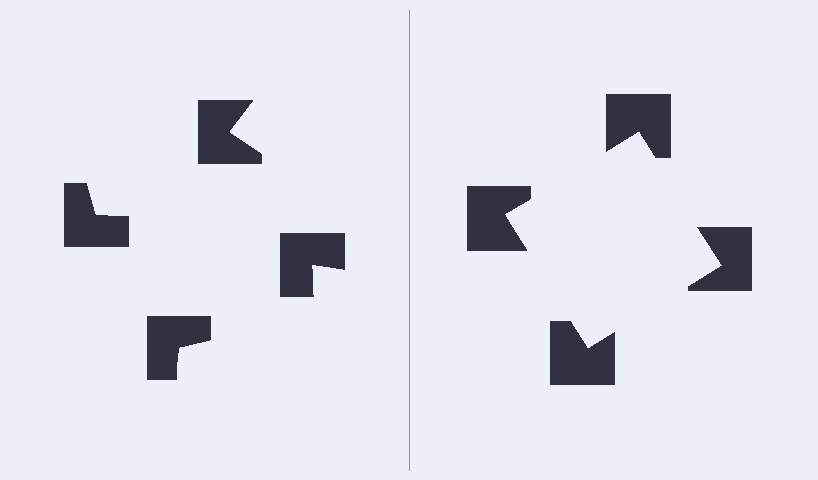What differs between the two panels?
The notched squares are positioned identically on both sides; only the wedge orientations differ. On the right they align to a square; on the left they are misaligned.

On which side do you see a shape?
An illusory square appears on the right side. On the left side the wedge cuts are rotated, so no coherent shape forms.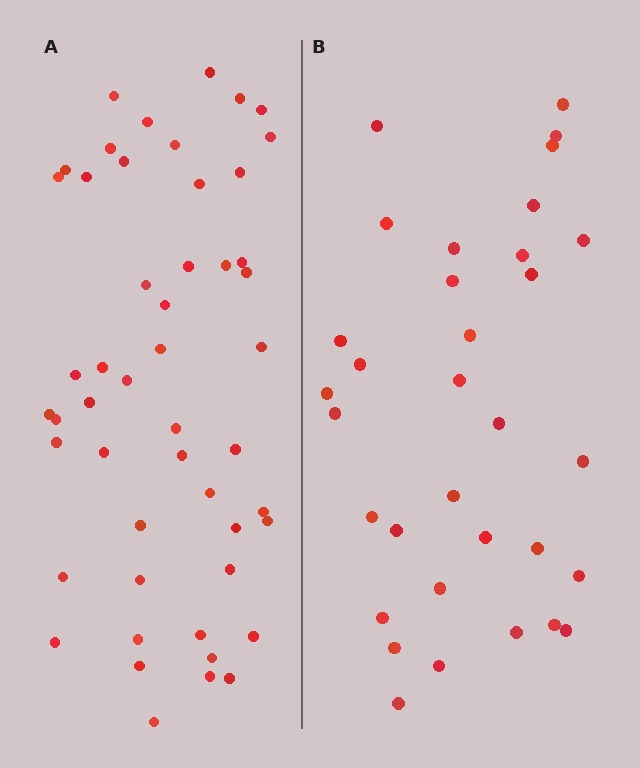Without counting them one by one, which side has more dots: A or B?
Region A (the left region) has more dots.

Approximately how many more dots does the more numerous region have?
Region A has approximately 15 more dots than region B.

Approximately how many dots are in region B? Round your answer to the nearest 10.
About 30 dots. (The exact count is 33, which rounds to 30.)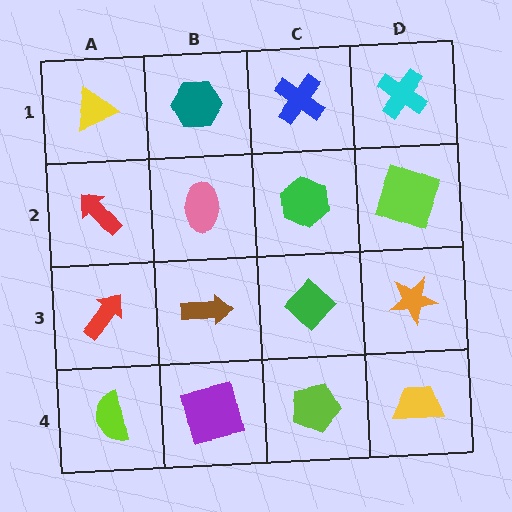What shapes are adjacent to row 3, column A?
A red arrow (row 2, column A), a lime semicircle (row 4, column A), a brown arrow (row 3, column B).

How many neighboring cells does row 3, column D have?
3.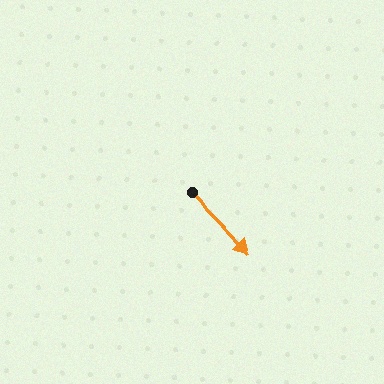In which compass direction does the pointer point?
Southeast.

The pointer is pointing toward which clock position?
Roughly 5 o'clock.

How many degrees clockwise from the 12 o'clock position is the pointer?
Approximately 136 degrees.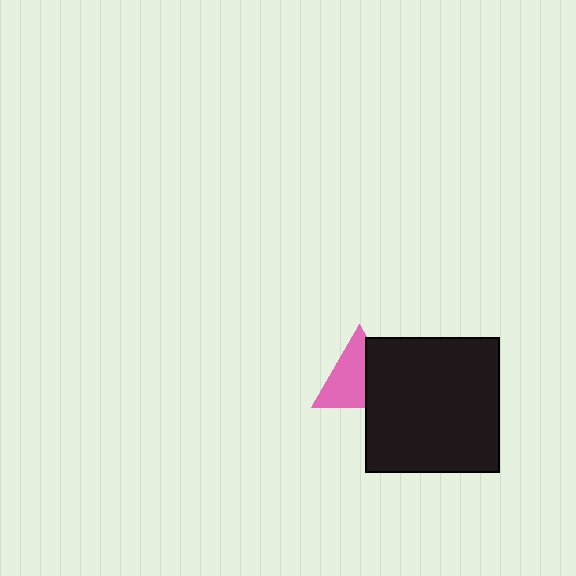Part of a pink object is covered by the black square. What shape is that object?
It is a triangle.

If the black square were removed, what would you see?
You would see the complete pink triangle.